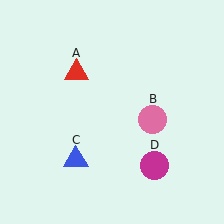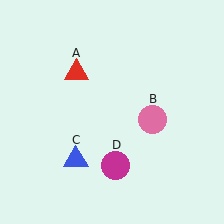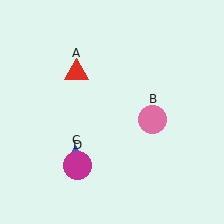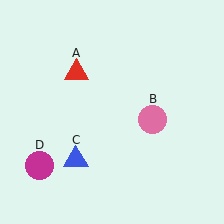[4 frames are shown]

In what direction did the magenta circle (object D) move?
The magenta circle (object D) moved left.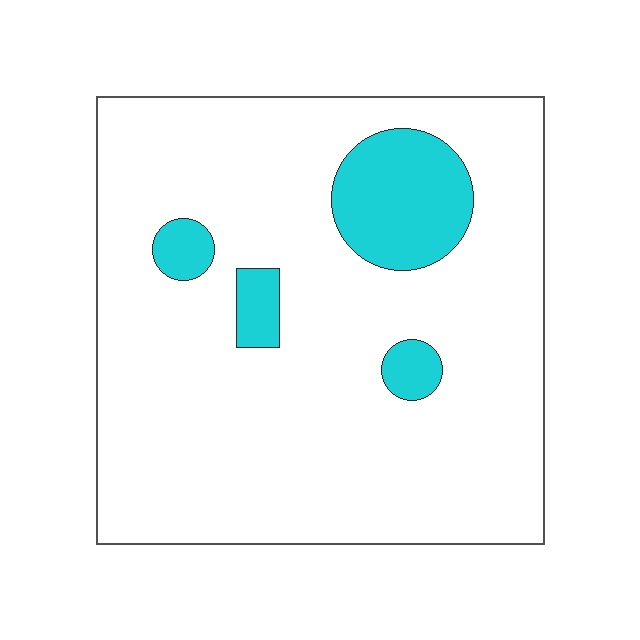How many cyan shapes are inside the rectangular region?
4.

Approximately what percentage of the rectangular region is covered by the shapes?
Approximately 15%.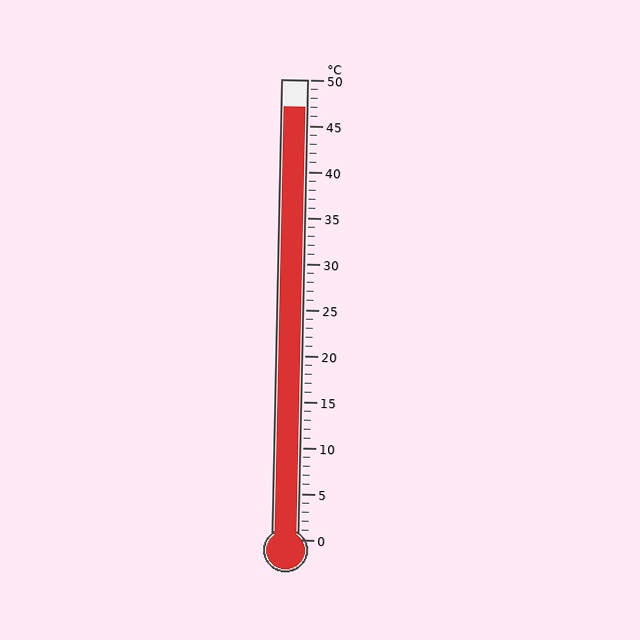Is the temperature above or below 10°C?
The temperature is above 10°C.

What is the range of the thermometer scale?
The thermometer scale ranges from 0°C to 50°C.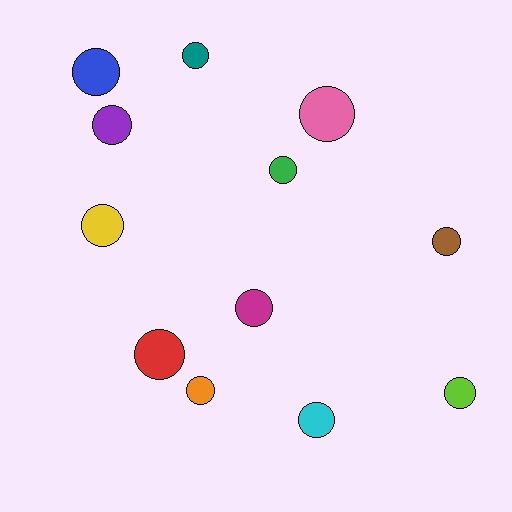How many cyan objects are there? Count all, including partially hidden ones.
There is 1 cyan object.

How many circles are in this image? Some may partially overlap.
There are 12 circles.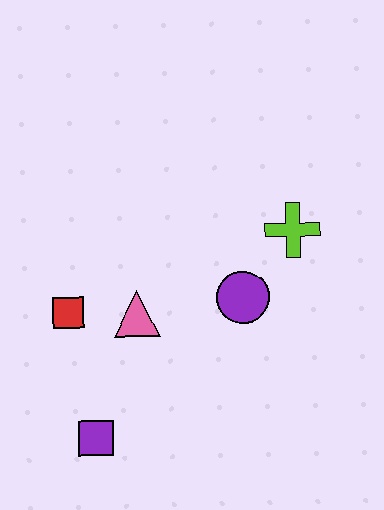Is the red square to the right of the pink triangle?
No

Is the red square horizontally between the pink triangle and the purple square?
No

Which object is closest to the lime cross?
The purple circle is closest to the lime cross.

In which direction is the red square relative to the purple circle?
The red square is to the left of the purple circle.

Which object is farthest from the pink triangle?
The lime cross is farthest from the pink triangle.